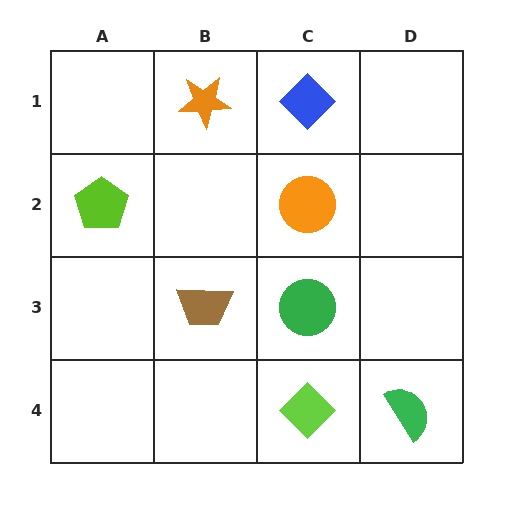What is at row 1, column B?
An orange star.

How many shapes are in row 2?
2 shapes.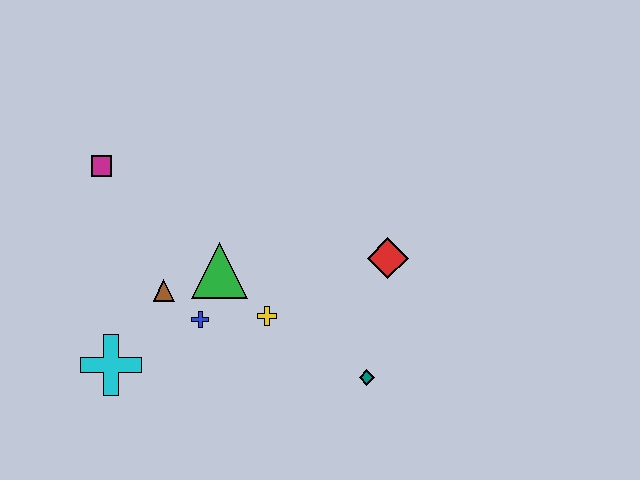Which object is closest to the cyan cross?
The brown triangle is closest to the cyan cross.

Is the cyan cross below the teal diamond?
No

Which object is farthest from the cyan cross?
The red diamond is farthest from the cyan cross.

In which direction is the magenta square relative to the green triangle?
The magenta square is to the left of the green triangle.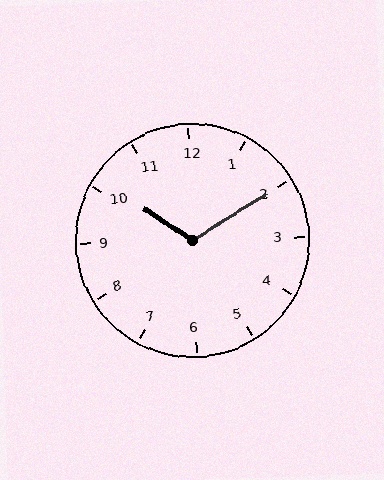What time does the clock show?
10:10.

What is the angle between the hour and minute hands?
Approximately 115 degrees.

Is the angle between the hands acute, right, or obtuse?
It is obtuse.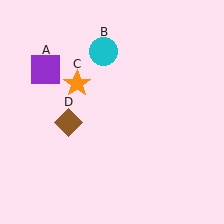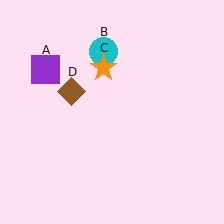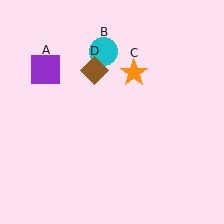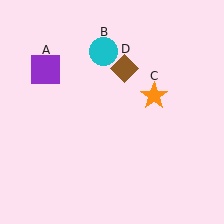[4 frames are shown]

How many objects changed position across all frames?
2 objects changed position: orange star (object C), brown diamond (object D).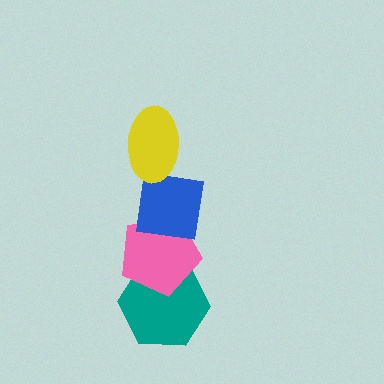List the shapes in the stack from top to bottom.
From top to bottom: the yellow ellipse, the blue square, the pink pentagon, the teal hexagon.